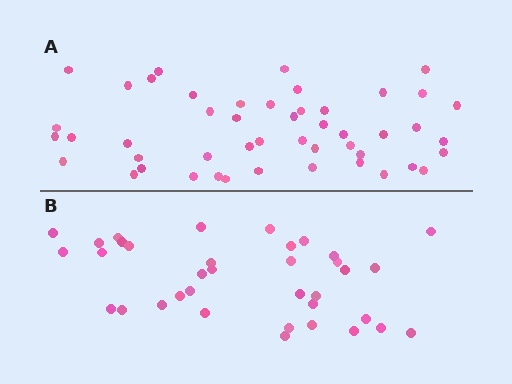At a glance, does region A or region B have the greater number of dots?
Region A (the top region) has more dots.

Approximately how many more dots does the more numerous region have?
Region A has roughly 12 or so more dots than region B.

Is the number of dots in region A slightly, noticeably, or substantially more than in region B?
Region A has noticeably more, but not dramatically so. The ratio is roughly 1.3 to 1.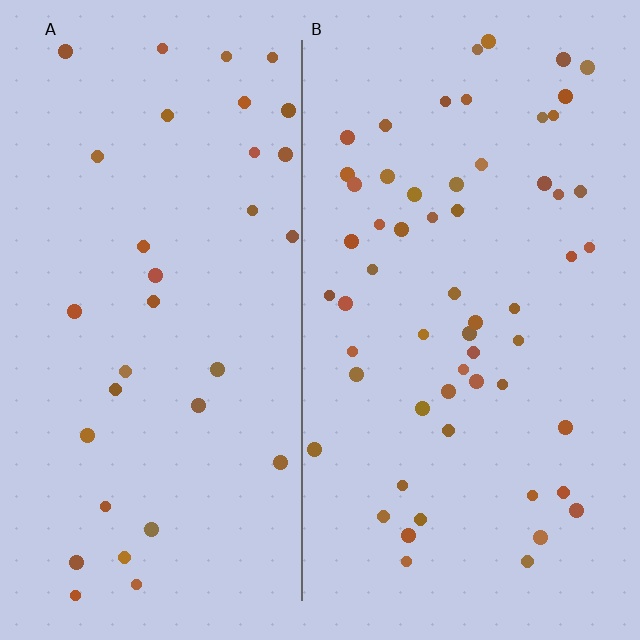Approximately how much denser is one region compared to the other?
Approximately 1.8× — region B over region A.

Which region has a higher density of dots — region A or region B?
B (the right).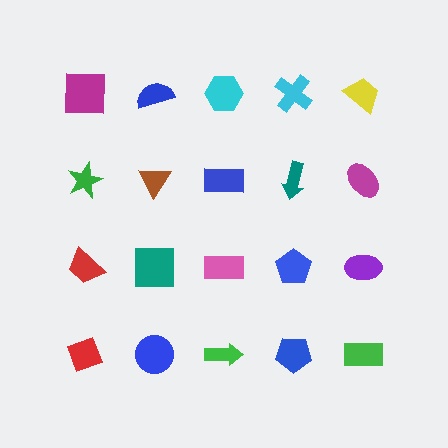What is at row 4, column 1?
A red diamond.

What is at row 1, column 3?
A cyan hexagon.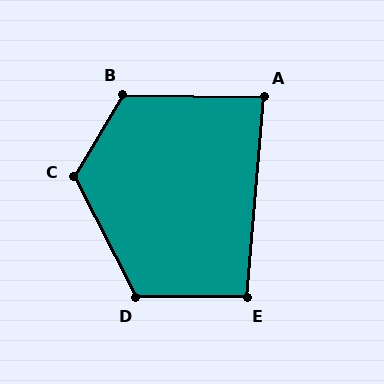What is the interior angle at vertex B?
Approximately 120 degrees (obtuse).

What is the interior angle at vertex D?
Approximately 117 degrees (obtuse).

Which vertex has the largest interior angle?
C, at approximately 122 degrees.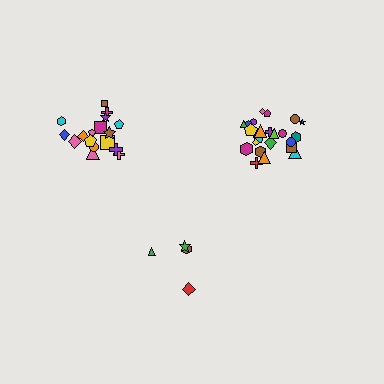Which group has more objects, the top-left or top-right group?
The top-right group.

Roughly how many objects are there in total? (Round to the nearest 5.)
Roughly 45 objects in total.